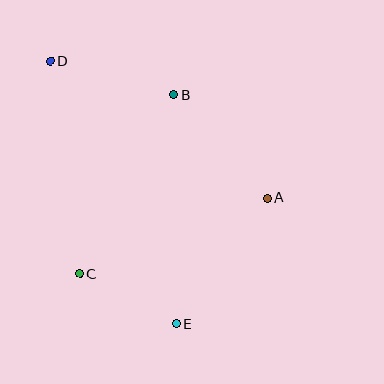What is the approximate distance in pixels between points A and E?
The distance between A and E is approximately 155 pixels.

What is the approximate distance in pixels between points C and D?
The distance between C and D is approximately 214 pixels.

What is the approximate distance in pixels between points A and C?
The distance between A and C is approximately 202 pixels.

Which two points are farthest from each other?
Points D and E are farthest from each other.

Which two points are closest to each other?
Points C and E are closest to each other.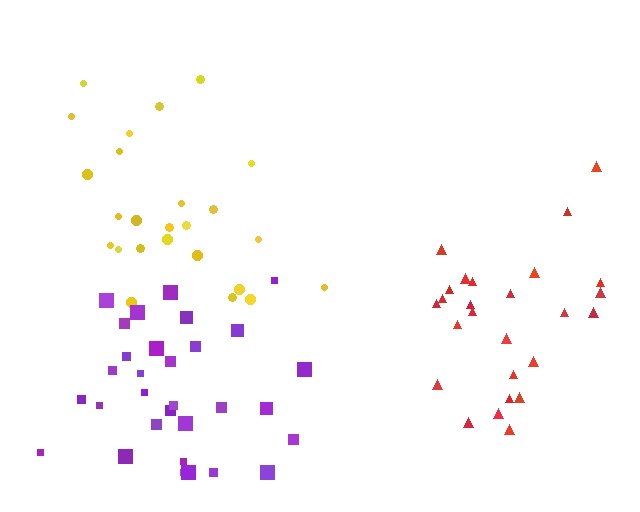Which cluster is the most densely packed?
Yellow.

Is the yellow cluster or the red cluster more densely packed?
Yellow.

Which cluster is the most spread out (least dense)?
Purple.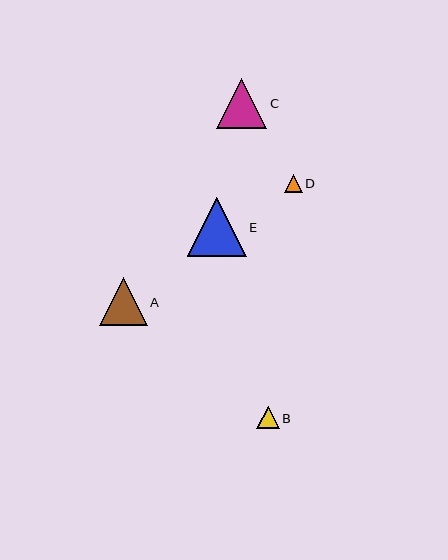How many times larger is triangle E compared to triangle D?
Triangle E is approximately 3.3 times the size of triangle D.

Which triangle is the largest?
Triangle E is the largest with a size of approximately 59 pixels.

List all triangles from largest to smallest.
From largest to smallest: E, C, A, B, D.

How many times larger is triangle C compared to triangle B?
Triangle C is approximately 2.3 times the size of triangle B.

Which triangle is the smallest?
Triangle D is the smallest with a size of approximately 18 pixels.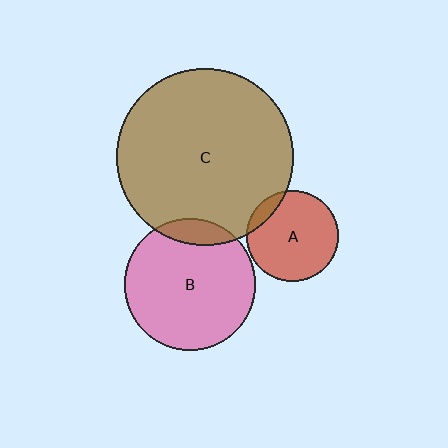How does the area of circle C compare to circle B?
Approximately 1.8 times.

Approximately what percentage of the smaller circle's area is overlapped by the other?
Approximately 10%.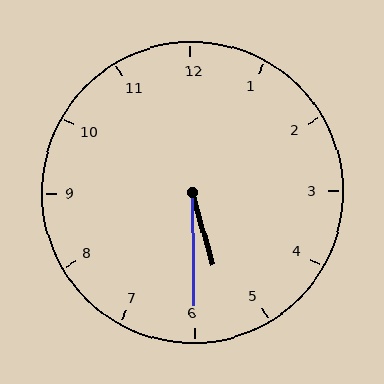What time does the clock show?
5:30.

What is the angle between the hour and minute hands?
Approximately 15 degrees.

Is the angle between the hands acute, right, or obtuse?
It is acute.